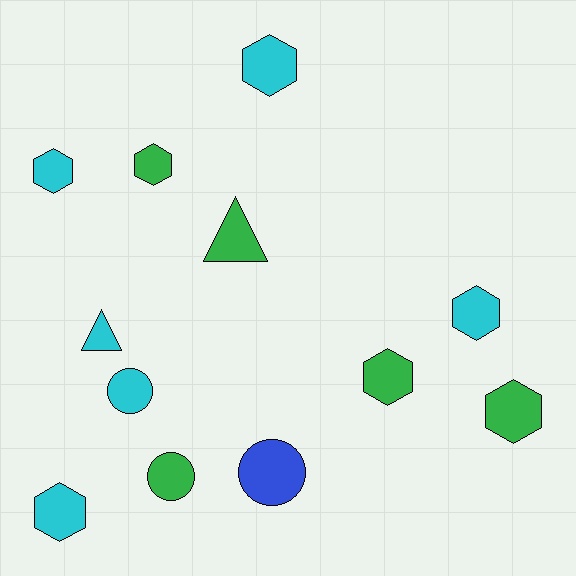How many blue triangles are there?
There are no blue triangles.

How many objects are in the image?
There are 12 objects.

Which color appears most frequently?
Cyan, with 6 objects.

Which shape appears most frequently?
Hexagon, with 7 objects.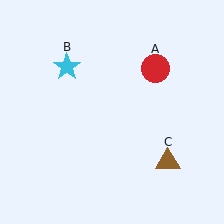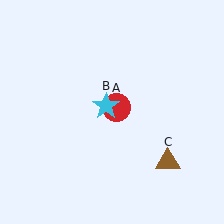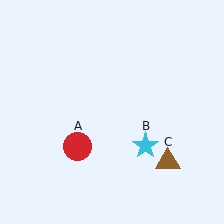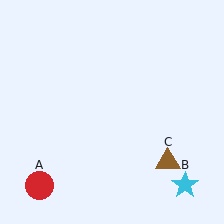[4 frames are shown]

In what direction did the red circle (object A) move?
The red circle (object A) moved down and to the left.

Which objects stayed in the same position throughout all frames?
Brown triangle (object C) remained stationary.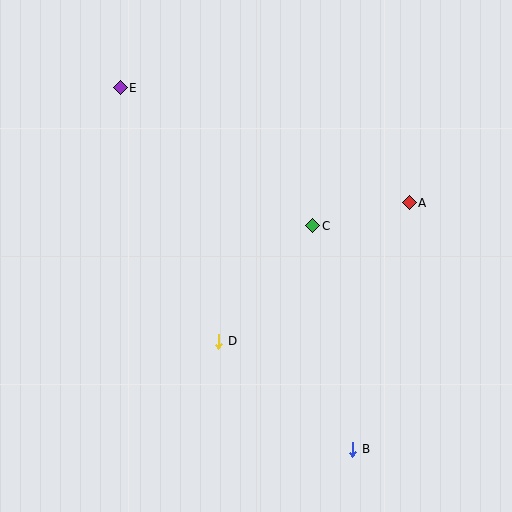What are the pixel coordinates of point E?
Point E is at (120, 88).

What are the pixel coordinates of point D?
Point D is at (219, 341).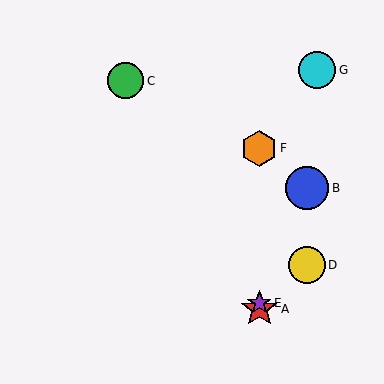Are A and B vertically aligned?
No, A is at x≈259 and B is at x≈307.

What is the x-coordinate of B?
Object B is at x≈307.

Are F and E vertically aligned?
Yes, both are at x≈259.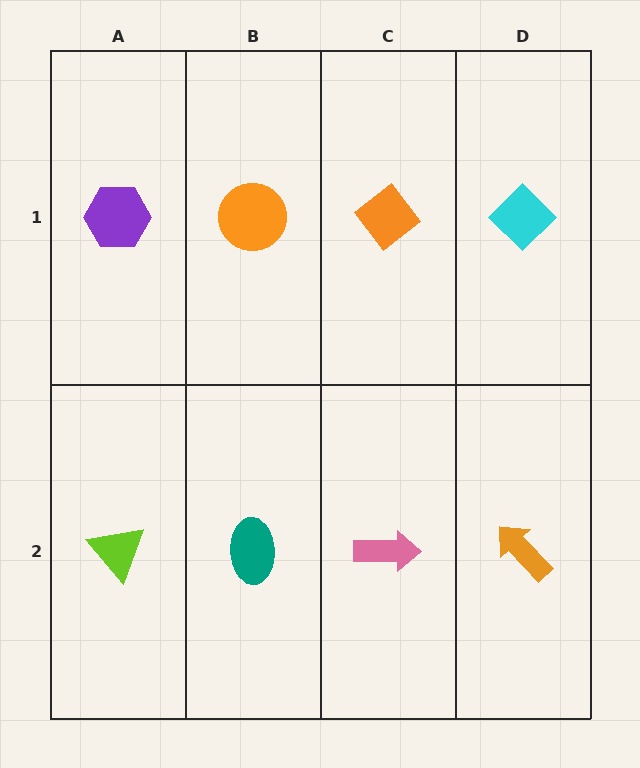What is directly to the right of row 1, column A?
An orange circle.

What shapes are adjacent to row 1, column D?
An orange arrow (row 2, column D), an orange diamond (row 1, column C).